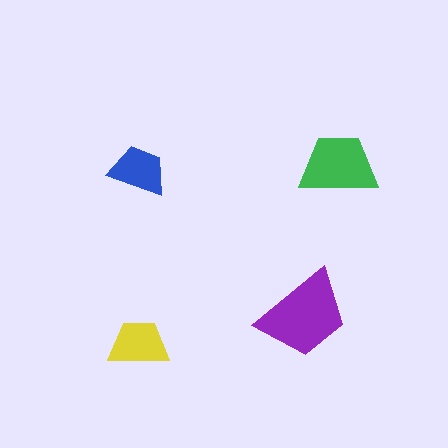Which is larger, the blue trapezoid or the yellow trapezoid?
The yellow one.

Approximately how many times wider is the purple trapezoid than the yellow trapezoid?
About 1.5 times wider.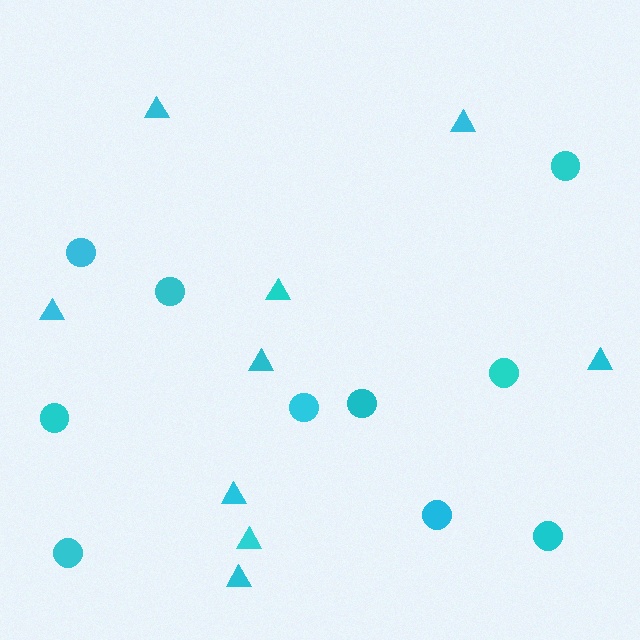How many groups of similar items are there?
There are 2 groups: one group of triangles (9) and one group of circles (10).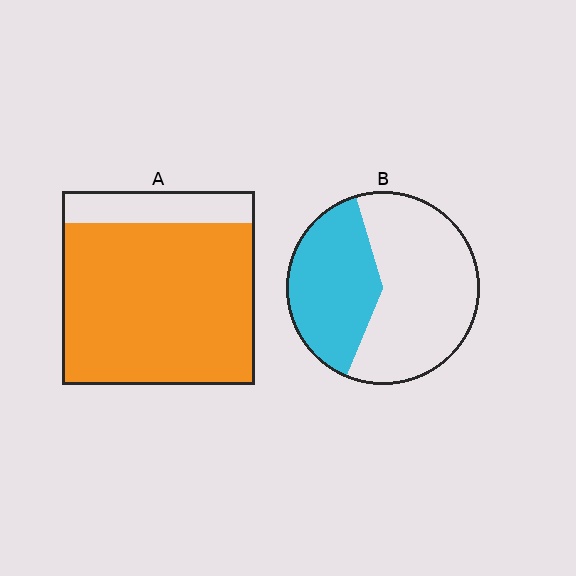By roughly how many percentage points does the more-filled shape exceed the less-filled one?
By roughly 45 percentage points (A over B).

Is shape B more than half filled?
No.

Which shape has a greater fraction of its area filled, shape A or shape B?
Shape A.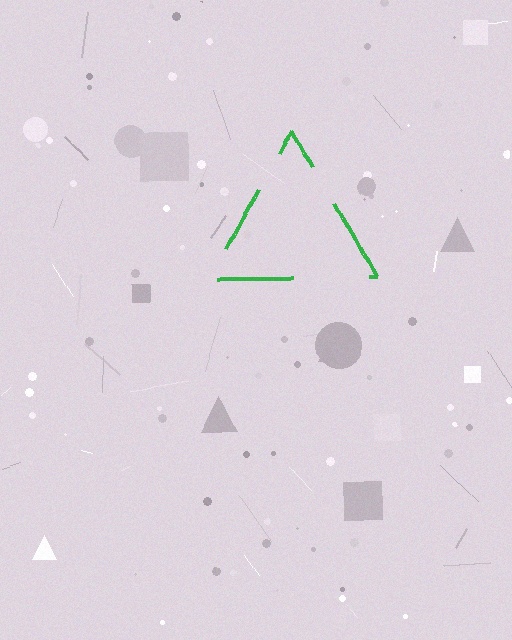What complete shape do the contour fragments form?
The contour fragments form a triangle.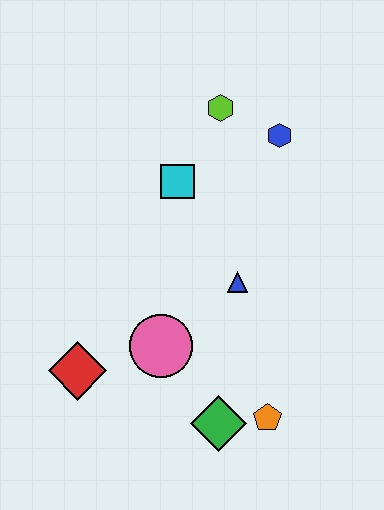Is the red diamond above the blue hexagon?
No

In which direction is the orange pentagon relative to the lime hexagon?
The orange pentagon is below the lime hexagon.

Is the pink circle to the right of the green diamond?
No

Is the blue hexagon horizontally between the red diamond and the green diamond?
No